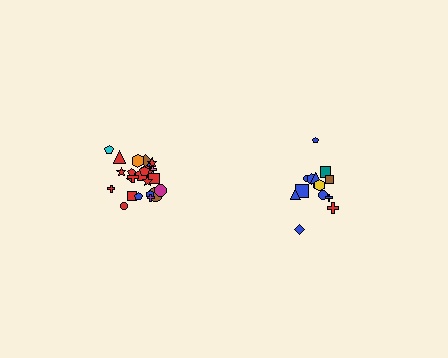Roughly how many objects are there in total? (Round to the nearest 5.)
Roughly 40 objects in total.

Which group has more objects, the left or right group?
The left group.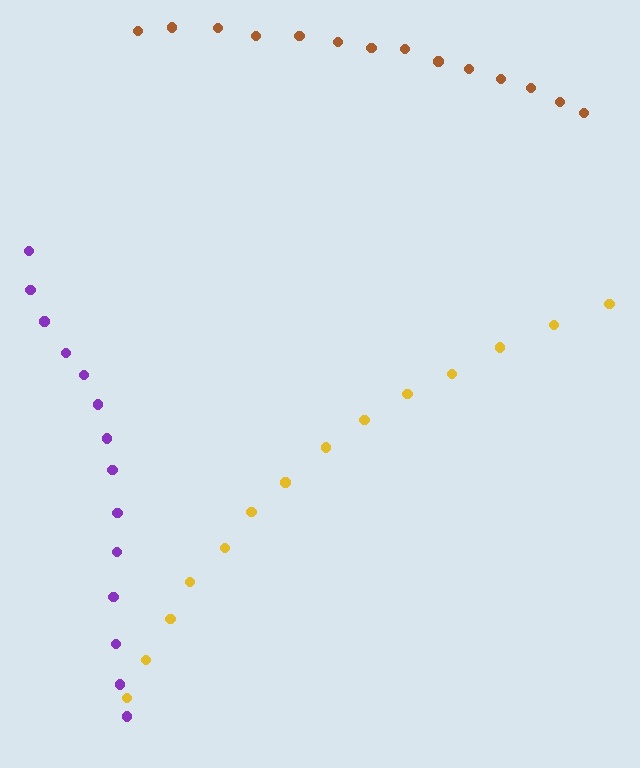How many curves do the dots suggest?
There are 3 distinct paths.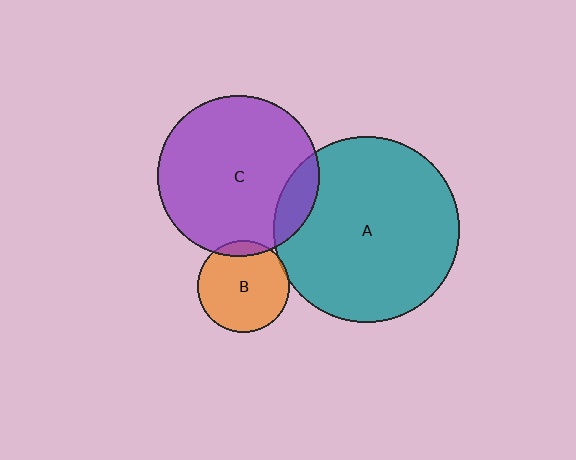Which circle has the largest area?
Circle A (teal).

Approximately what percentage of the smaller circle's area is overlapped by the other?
Approximately 10%.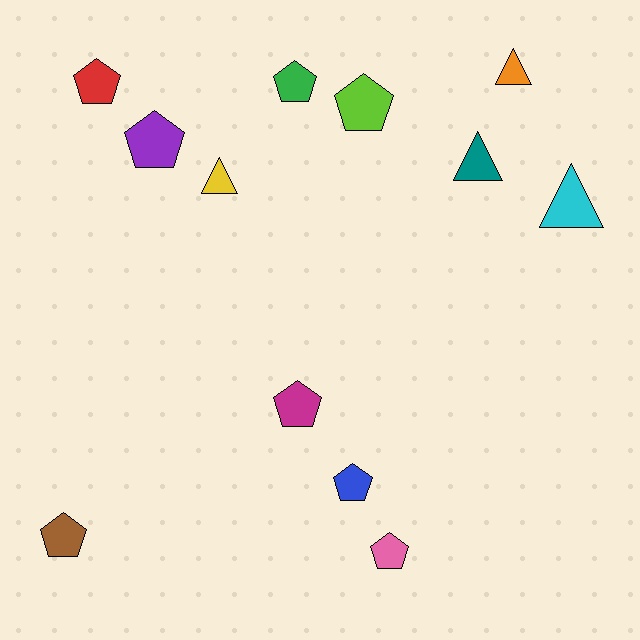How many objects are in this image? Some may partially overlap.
There are 12 objects.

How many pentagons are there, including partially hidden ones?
There are 8 pentagons.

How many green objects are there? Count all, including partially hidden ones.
There is 1 green object.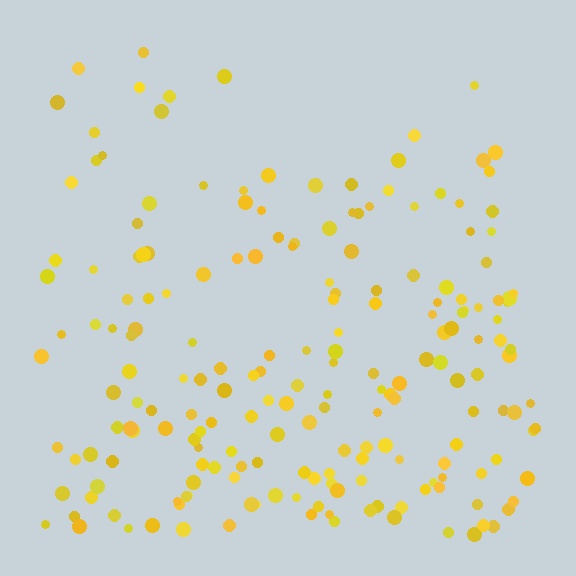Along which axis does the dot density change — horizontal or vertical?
Vertical.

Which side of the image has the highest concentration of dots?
The bottom.